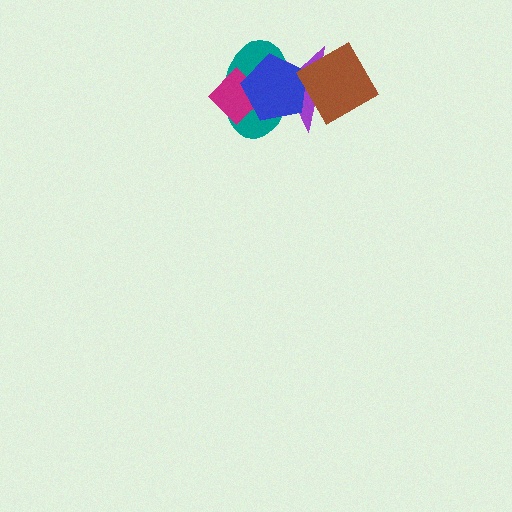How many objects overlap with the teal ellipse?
3 objects overlap with the teal ellipse.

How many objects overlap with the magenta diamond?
3 objects overlap with the magenta diamond.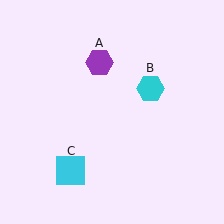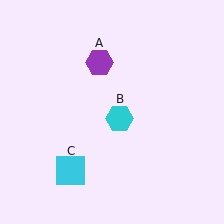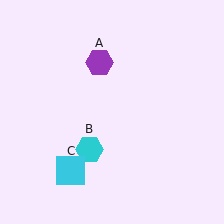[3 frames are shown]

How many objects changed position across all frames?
1 object changed position: cyan hexagon (object B).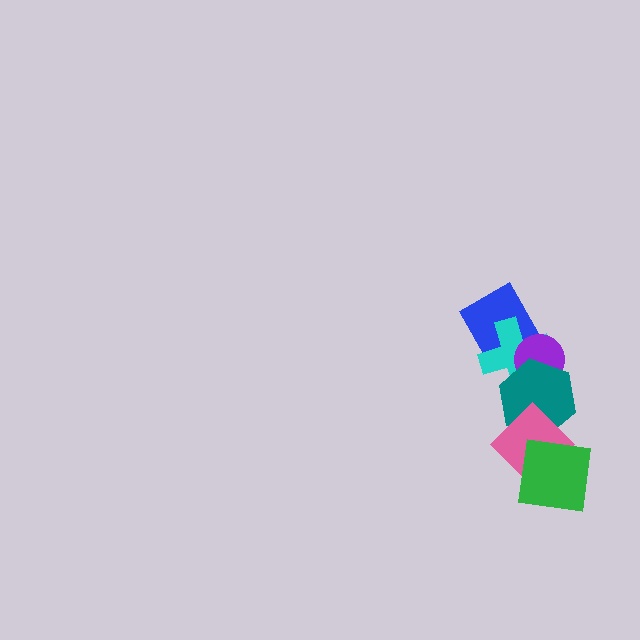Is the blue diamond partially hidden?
Yes, it is partially covered by another shape.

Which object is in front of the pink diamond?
The green square is in front of the pink diamond.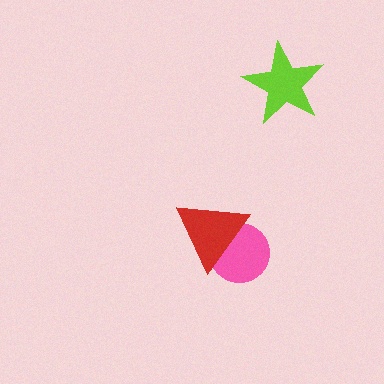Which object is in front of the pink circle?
The red triangle is in front of the pink circle.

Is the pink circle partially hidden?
Yes, it is partially covered by another shape.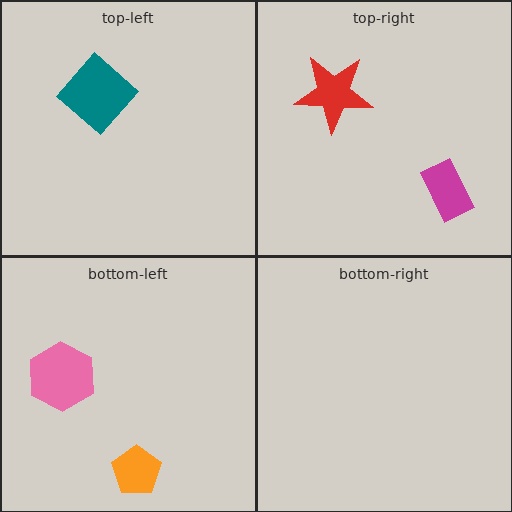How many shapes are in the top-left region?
1.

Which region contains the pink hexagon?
The bottom-left region.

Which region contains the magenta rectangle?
The top-right region.